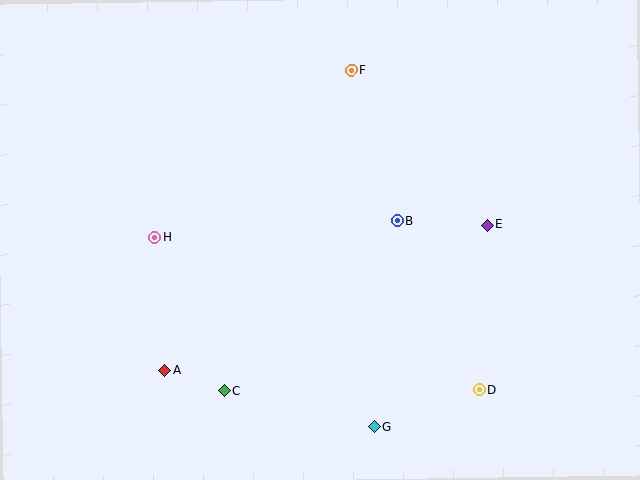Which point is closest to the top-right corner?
Point E is closest to the top-right corner.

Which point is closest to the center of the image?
Point B at (397, 221) is closest to the center.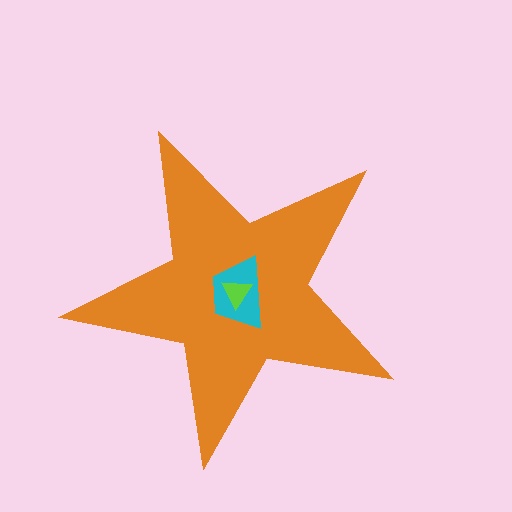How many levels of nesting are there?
3.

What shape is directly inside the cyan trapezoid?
The lime triangle.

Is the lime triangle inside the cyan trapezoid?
Yes.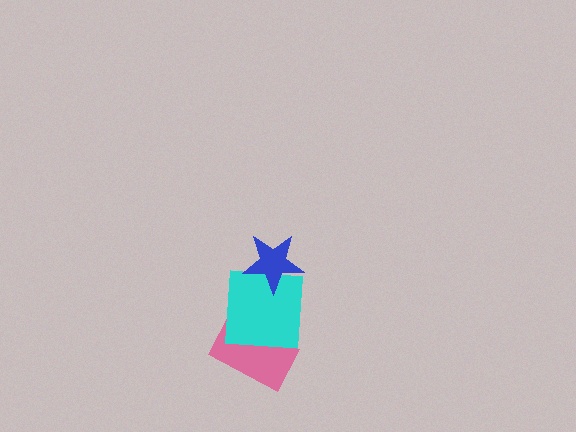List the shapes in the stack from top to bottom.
From top to bottom: the blue star, the cyan square, the pink rectangle.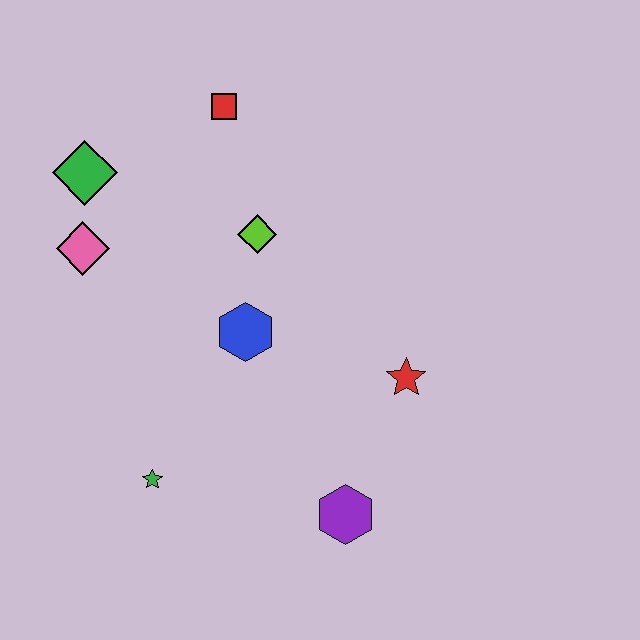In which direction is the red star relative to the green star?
The red star is to the right of the green star.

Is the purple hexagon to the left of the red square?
No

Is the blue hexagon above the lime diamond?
No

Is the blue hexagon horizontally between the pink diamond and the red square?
No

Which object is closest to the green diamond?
The pink diamond is closest to the green diamond.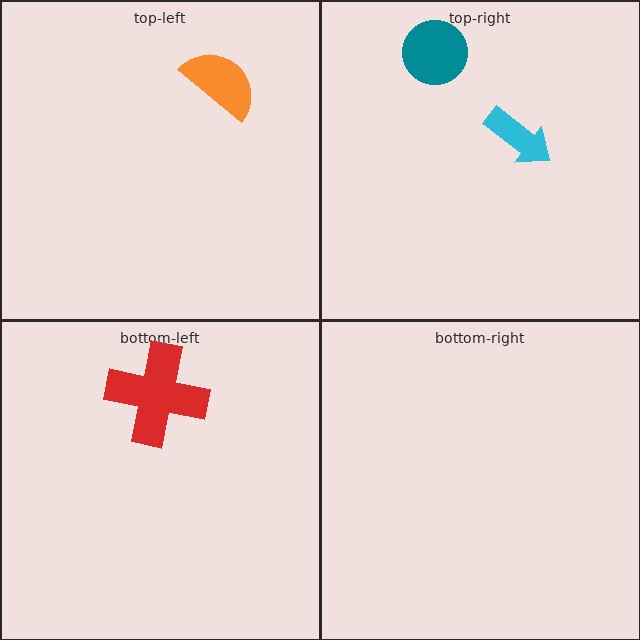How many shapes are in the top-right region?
2.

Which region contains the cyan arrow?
The top-right region.